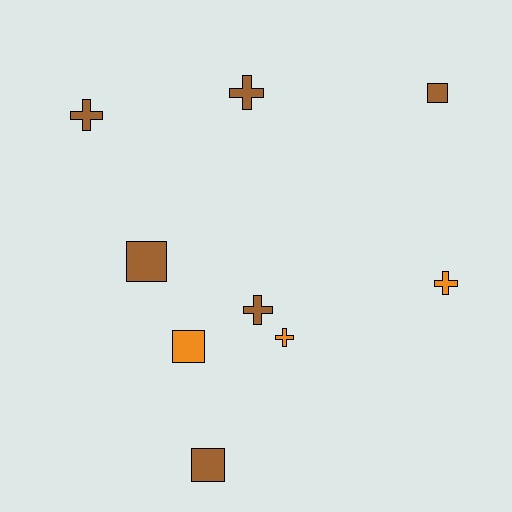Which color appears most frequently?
Brown, with 6 objects.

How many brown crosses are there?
There are 3 brown crosses.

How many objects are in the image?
There are 9 objects.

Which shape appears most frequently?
Cross, with 5 objects.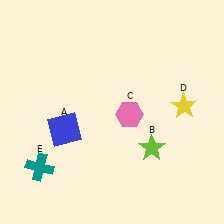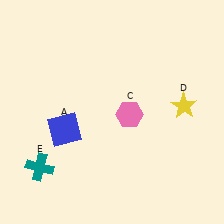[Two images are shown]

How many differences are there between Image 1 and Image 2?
There is 1 difference between the two images.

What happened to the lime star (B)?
The lime star (B) was removed in Image 2. It was in the bottom-right area of Image 1.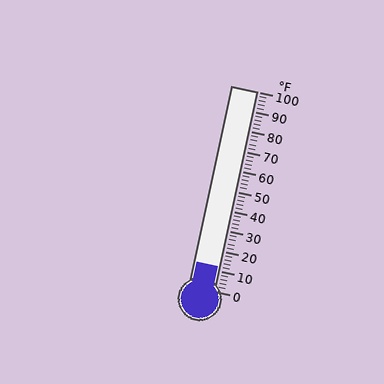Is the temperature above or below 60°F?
The temperature is below 60°F.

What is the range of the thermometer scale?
The thermometer scale ranges from 0°F to 100°F.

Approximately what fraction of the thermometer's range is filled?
The thermometer is filled to approximately 10% of its range.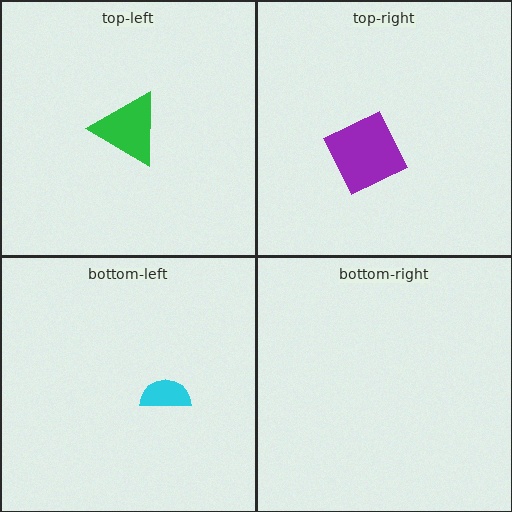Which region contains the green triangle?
The top-left region.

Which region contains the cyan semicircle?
The bottom-left region.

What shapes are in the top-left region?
The green triangle.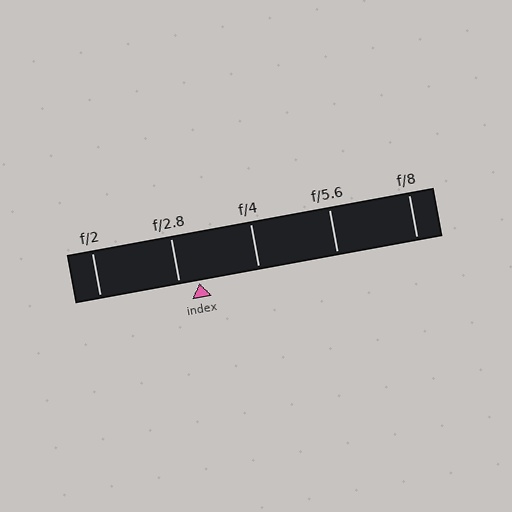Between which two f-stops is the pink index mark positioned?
The index mark is between f/2.8 and f/4.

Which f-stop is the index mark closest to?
The index mark is closest to f/2.8.